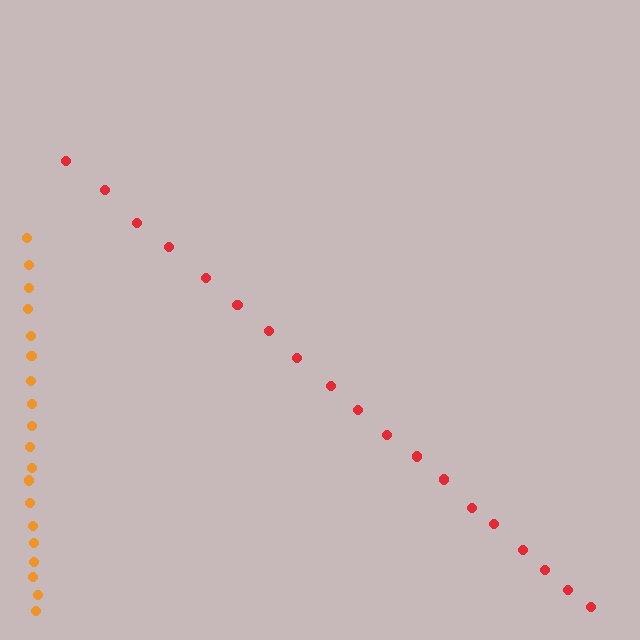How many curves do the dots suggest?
There are 2 distinct paths.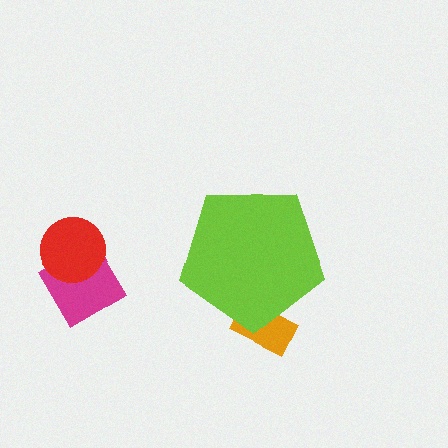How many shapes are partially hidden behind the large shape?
1 shape is partially hidden.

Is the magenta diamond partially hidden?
No, the magenta diamond is fully visible.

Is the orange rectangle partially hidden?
Yes, the orange rectangle is partially hidden behind the lime pentagon.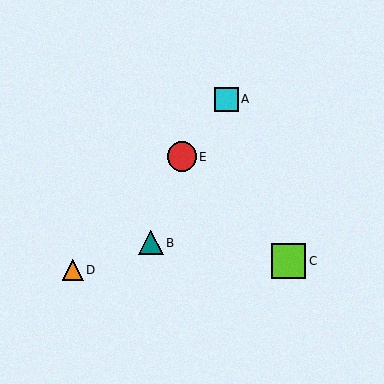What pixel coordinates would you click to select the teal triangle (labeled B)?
Click at (151, 243) to select the teal triangle B.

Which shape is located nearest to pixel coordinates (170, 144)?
The red circle (labeled E) at (182, 157) is nearest to that location.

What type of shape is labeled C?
Shape C is a lime square.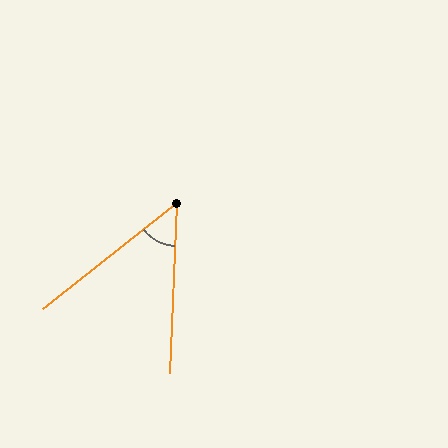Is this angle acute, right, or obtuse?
It is acute.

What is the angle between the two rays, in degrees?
Approximately 49 degrees.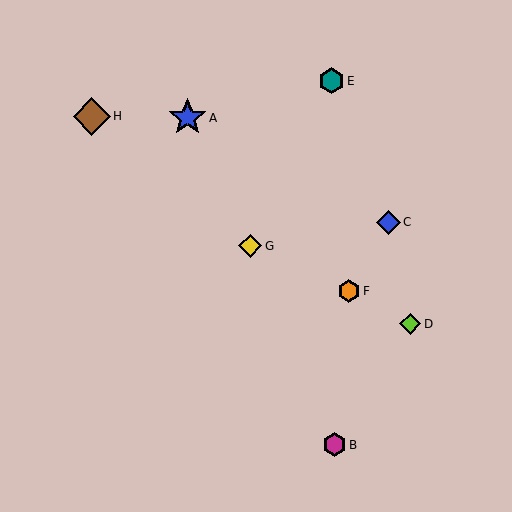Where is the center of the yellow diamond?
The center of the yellow diamond is at (250, 246).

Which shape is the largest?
The blue star (labeled A) is the largest.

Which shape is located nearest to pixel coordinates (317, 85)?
The teal hexagon (labeled E) at (331, 81) is nearest to that location.